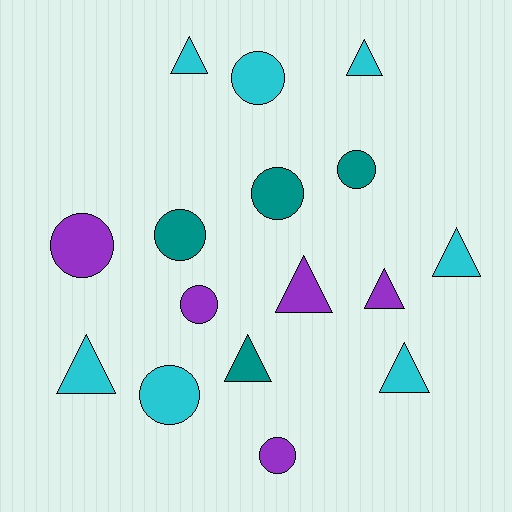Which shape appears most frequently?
Triangle, with 8 objects.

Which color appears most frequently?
Cyan, with 7 objects.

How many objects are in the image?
There are 16 objects.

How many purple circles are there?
There are 3 purple circles.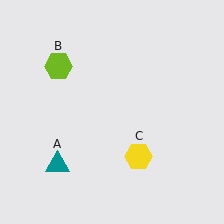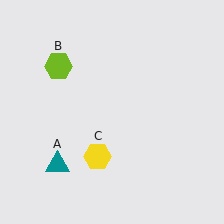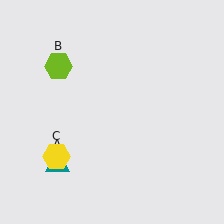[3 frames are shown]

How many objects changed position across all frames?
1 object changed position: yellow hexagon (object C).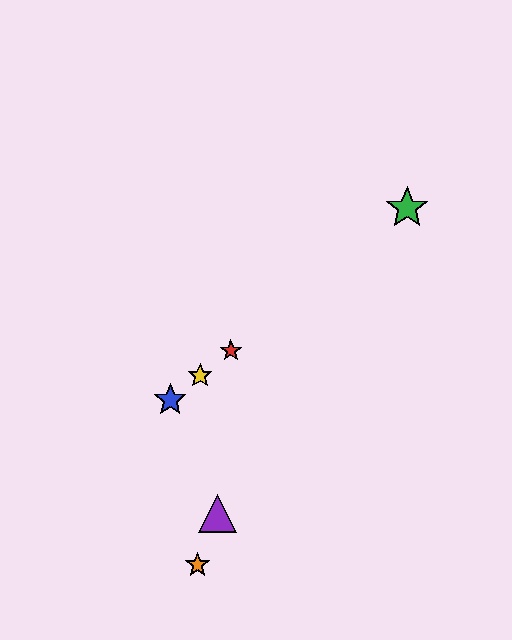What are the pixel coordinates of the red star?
The red star is at (231, 351).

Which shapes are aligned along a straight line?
The red star, the blue star, the green star, the yellow star are aligned along a straight line.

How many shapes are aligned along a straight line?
4 shapes (the red star, the blue star, the green star, the yellow star) are aligned along a straight line.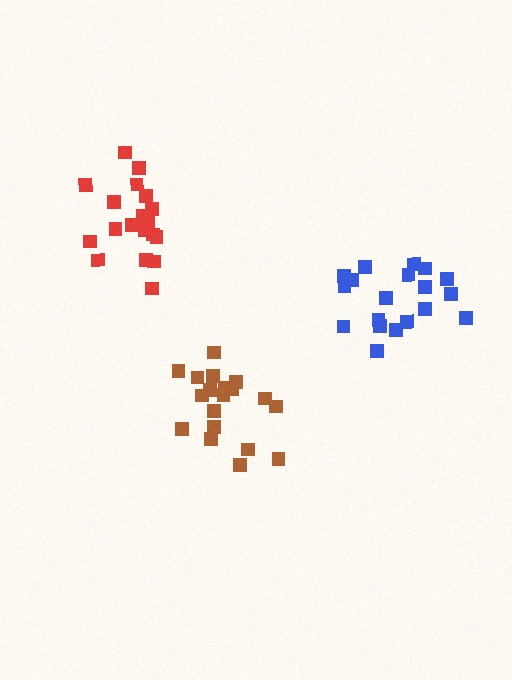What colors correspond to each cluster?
The clusters are colored: red, brown, blue.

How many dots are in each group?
Group 1: 19 dots, Group 2: 19 dots, Group 3: 19 dots (57 total).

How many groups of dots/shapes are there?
There are 3 groups.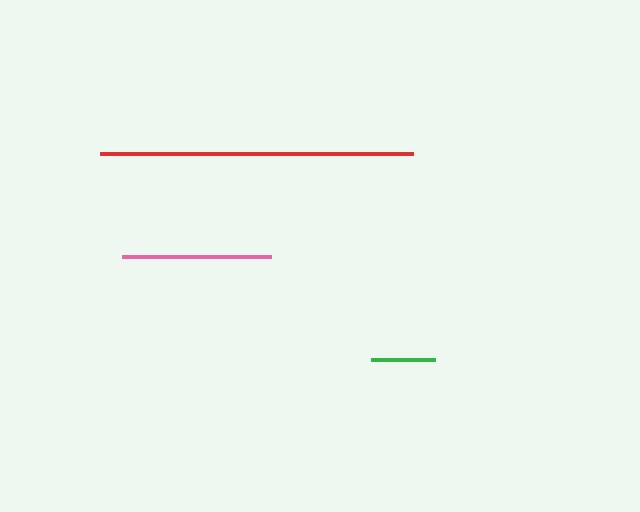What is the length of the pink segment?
The pink segment is approximately 148 pixels long.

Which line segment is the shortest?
The green line is the shortest at approximately 64 pixels.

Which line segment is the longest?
The red line is the longest at approximately 314 pixels.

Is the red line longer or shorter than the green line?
The red line is longer than the green line.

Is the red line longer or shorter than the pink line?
The red line is longer than the pink line.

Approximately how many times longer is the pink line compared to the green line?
The pink line is approximately 2.3 times the length of the green line.